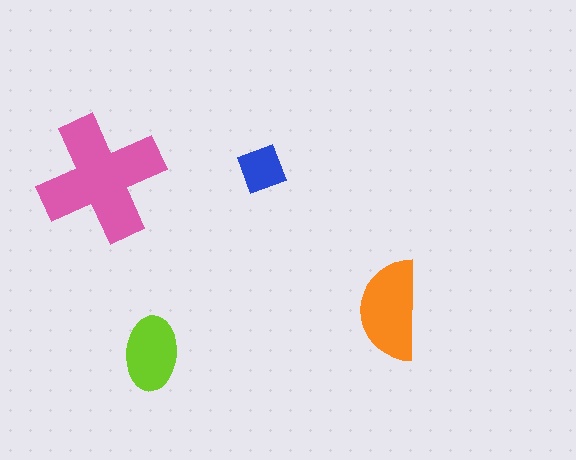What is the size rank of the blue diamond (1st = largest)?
4th.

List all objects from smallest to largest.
The blue diamond, the lime ellipse, the orange semicircle, the pink cross.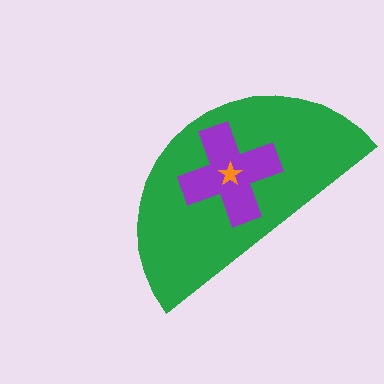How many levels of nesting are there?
3.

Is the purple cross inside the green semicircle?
Yes.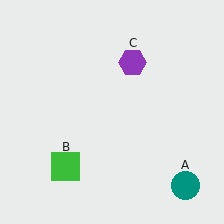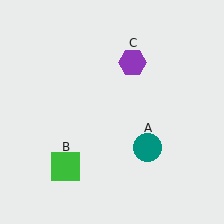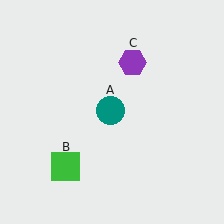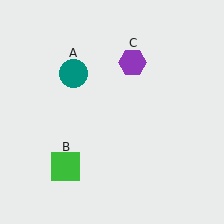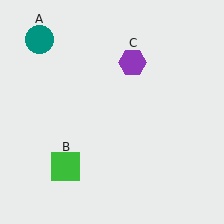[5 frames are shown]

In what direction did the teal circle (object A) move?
The teal circle (object A) moved up and to the left.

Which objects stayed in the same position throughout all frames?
Green square (object B) and purple hexagon (object C) remained stationary.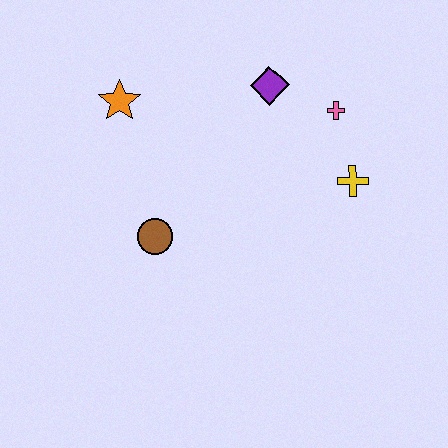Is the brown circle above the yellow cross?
No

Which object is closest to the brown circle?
The orange star is closest to the brown circle.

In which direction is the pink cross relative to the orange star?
The pink cross is to the right of the orange star.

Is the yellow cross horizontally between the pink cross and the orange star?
No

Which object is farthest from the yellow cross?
The orange star is farthest from the yellow cross.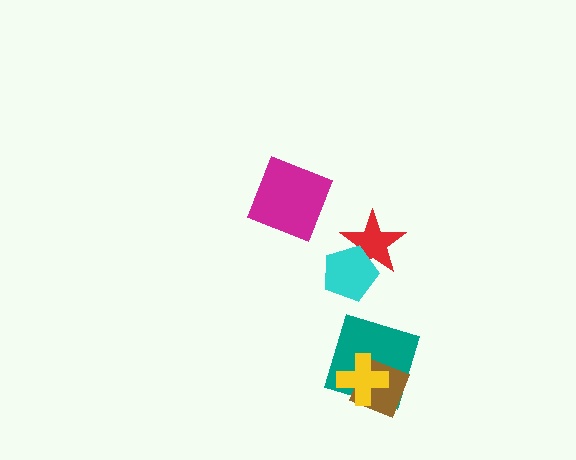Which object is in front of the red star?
The cyan pentagon is in front of the red star.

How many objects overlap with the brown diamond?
2 objects overlap with the brown diamond.